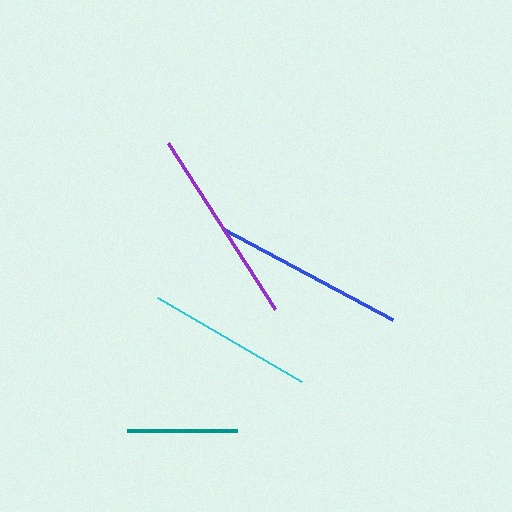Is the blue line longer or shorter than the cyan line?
The blue line is longer than the cyan line.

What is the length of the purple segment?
The purple segment is approximately 198 pixels long.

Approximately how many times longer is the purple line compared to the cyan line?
The purple line is approximately 1.2 times the length of the cyan line.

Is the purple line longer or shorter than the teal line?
The purple line is longer than the teal line.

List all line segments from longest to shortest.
From longest to shortest: purple, blue, cyan, teal.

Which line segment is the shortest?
The teal line is the shortest at approximately 110 pixels.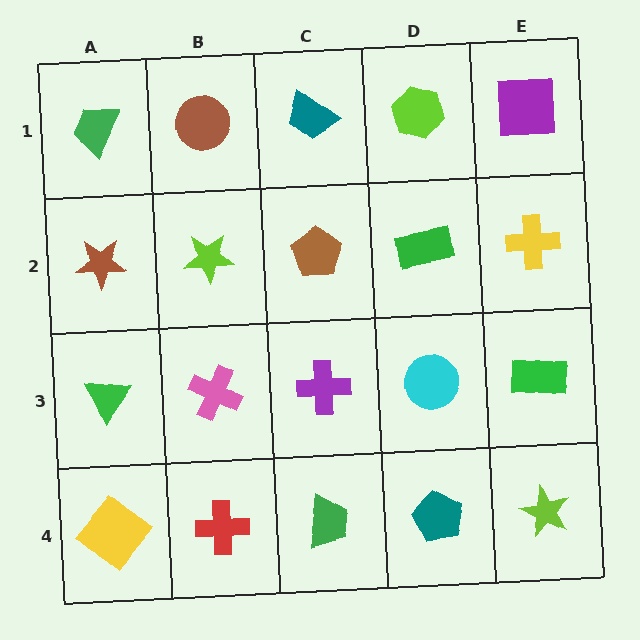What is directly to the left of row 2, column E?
A green rectangle.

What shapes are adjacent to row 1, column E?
A yellow cross (row 2, column E), a lime hexagon (row 1, column D).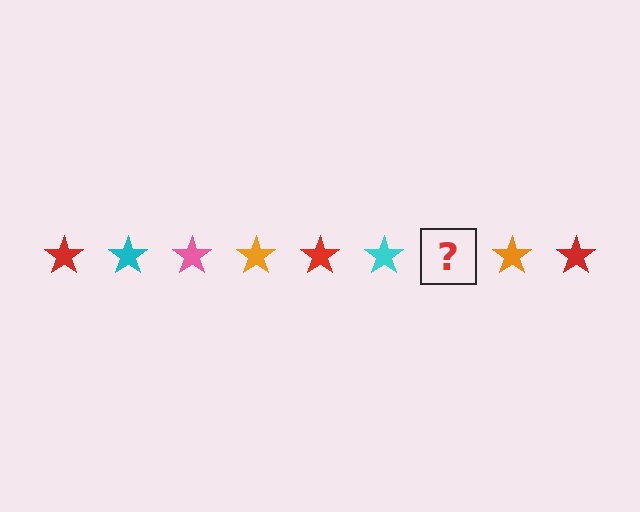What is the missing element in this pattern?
The missing element is a pink star.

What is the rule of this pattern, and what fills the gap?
The rule is that the pattern cycles through red, cyan, pink, orange stars. The gap should be filled with a pink star.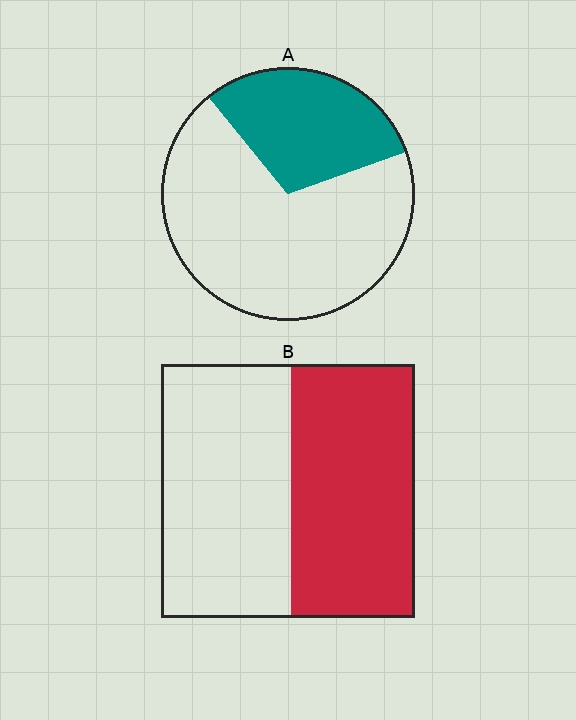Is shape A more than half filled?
No.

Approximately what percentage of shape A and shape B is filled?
A is approximately 30% and B is approximately 50%.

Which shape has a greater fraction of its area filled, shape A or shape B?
Shape B.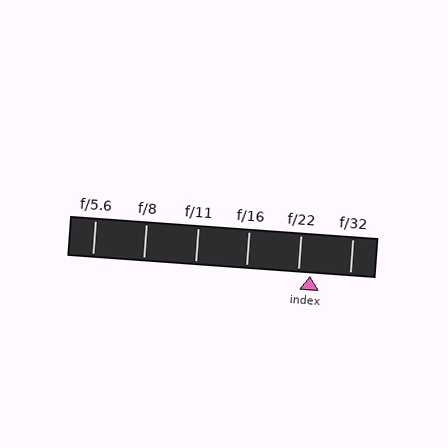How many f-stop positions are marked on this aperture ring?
There are 6 f-stop positions marked.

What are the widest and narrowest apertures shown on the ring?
The widest aperture shown is f/5.6 and the narrowest is f/32.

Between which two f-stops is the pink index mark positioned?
The index mark is between f/22 and f/32.